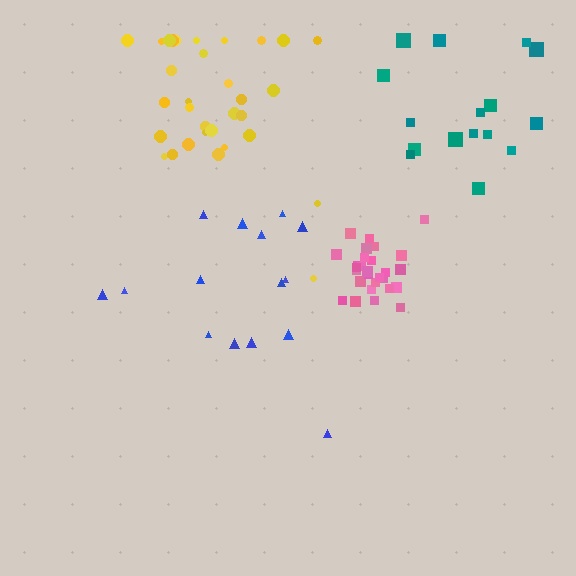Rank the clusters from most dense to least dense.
pink, yellow, blue, teal.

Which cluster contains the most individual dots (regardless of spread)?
Yellow (32).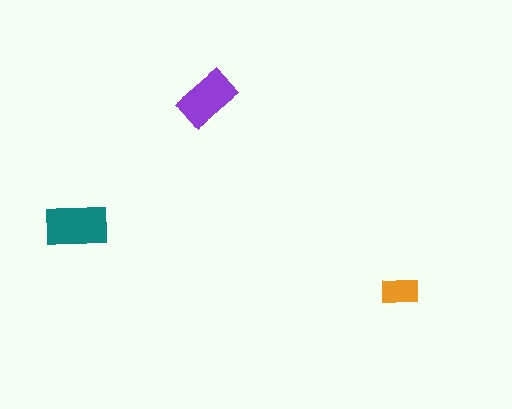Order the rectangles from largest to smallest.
the teal one, the purple one, the orange one.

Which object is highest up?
The purple rectangle is topmost.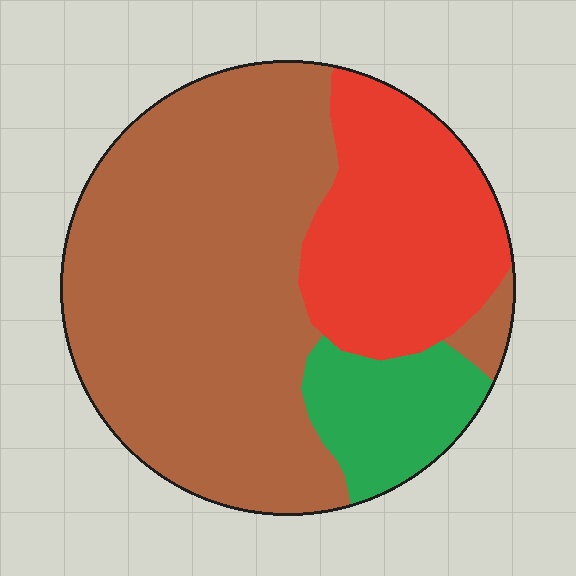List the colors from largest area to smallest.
From largest to smallest: brown, red, green.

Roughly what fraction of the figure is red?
Red covers about 25% of the figure.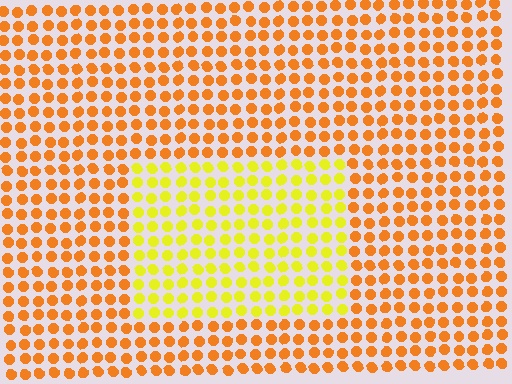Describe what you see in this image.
The image is filled with small orange elements in a uniform arrangement. A rectangle-shaped region is visible where the elements are tinted to a slightly different hue, forming a subtle color boundary.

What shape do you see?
I see a rectangle.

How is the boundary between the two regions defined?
The boundary is defined purely by a slight shift in hue (about 37 degrees). Spacing, size, and orientation are identical on both sides.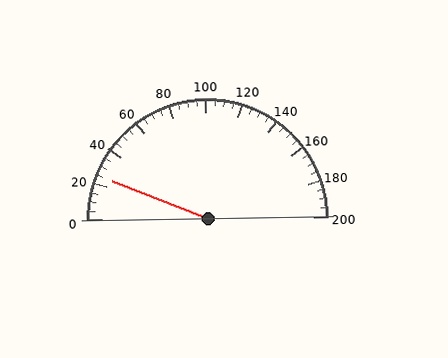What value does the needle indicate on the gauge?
The needle indicates approximately 25.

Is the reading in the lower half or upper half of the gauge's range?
The reading is in the lower half of the range (0 to 200).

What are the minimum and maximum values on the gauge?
The gauge ranges from 0 to 200.